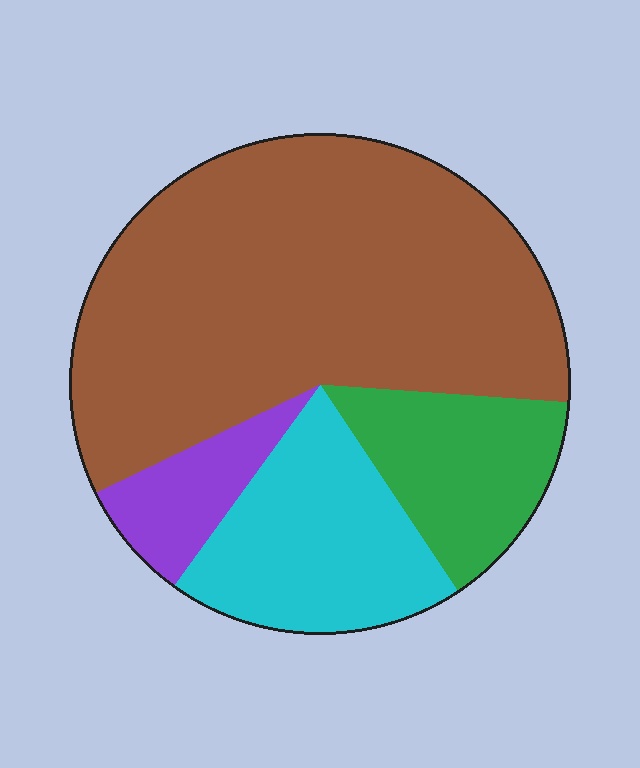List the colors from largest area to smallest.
From largest to smallest: brown, cyan, green, purple.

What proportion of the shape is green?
Green takes up about one eighth (1/8) of the shape.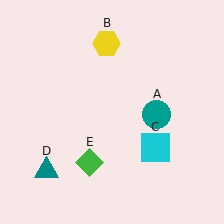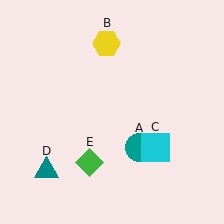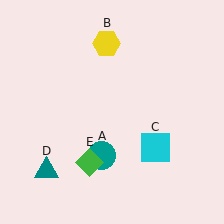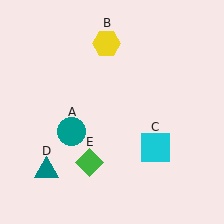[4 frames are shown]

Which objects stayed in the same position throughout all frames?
Yellow hexagon (object B) and cyan square (object C) and teal triangle (object D) and green diamond (object E) remained stationary.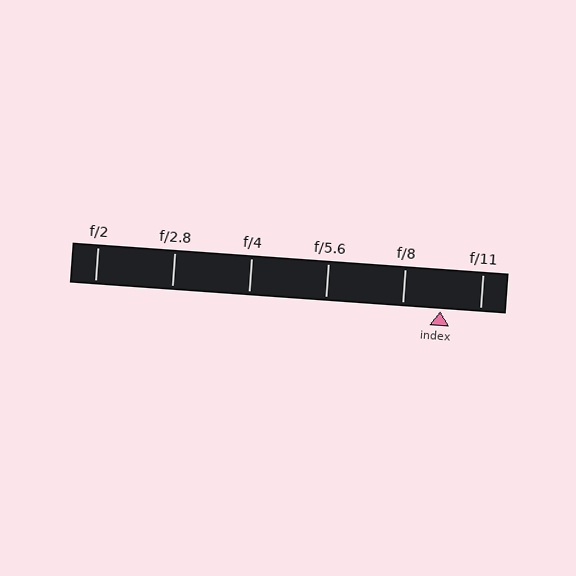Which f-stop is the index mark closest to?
The index mark is closest to f/8.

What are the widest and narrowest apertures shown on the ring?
The widest aperture shown is f/2 and the narrowest is f/11.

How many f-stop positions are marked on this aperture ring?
There are 6 f-stop positions marked.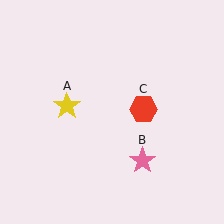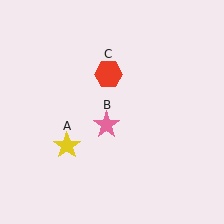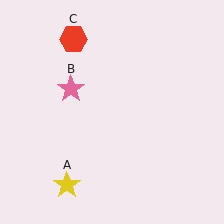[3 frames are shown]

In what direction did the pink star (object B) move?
The pink star (object B) moved up and to the left.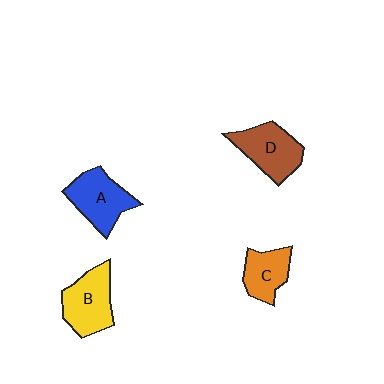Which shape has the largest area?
Shape B (yellow).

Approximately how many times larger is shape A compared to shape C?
Approximately 1.3 times.